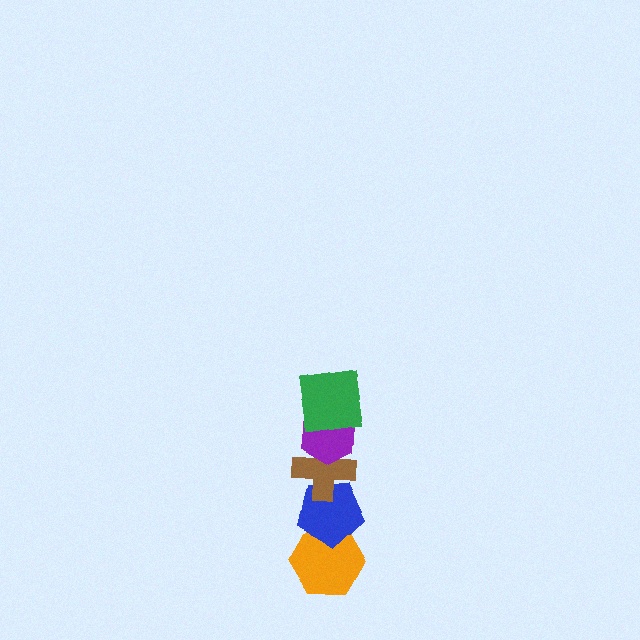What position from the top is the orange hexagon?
The orange hexagon is 5th from the top.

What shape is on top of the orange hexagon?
The blue pentagon is on top of the orange hexagon.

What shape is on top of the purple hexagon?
The green square is on top of the purple hexagon.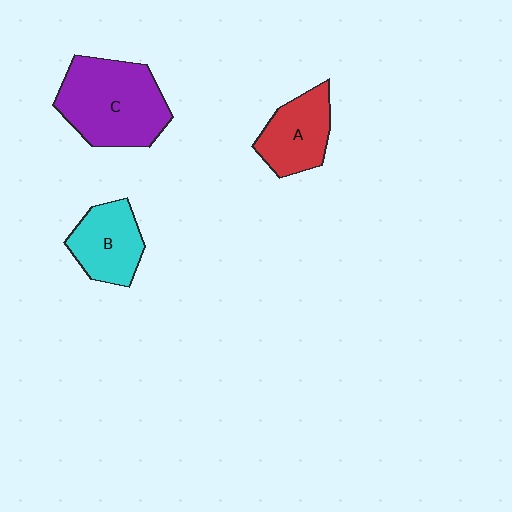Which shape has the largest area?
Shape C (purple).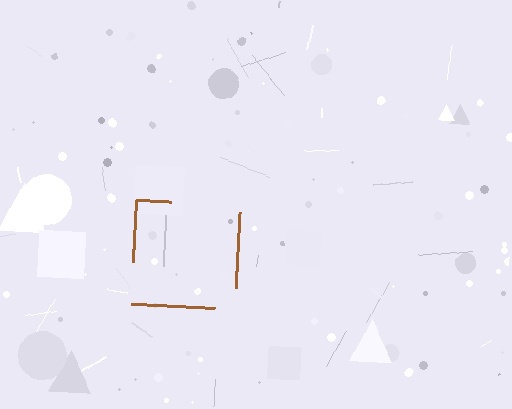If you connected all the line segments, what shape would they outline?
They would outline a square.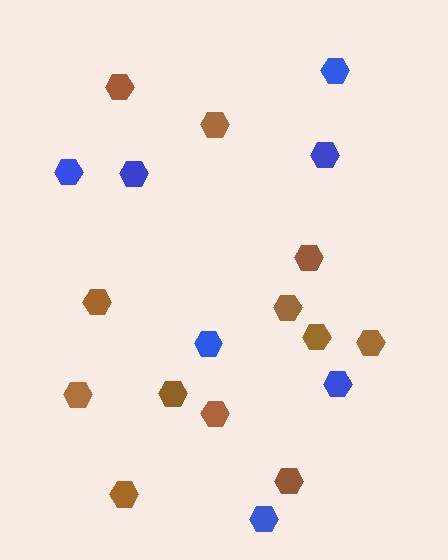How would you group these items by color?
There are 2 groups: one group of brown hexagons (12) and one group of blue hexagons (7).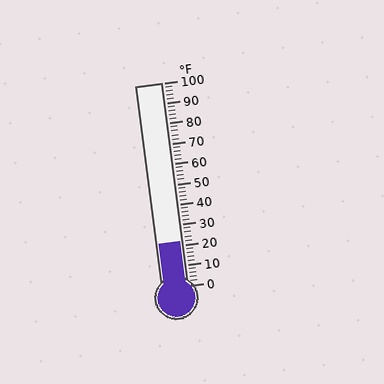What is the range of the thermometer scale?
The thermometer scale ranges from 0°F to 100°F.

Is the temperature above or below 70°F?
The temperature is below 70°F.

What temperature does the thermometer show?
The thermometer shows approximately 22°F.